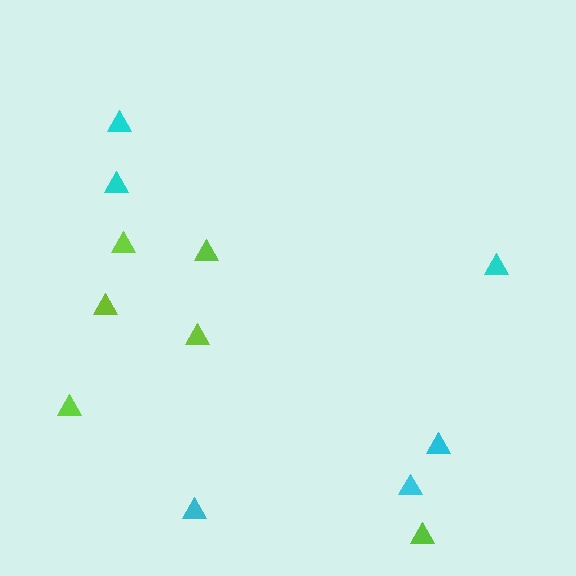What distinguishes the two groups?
There are 2 groups: one group of lime triangles (6) and one group of cyan triangles (6).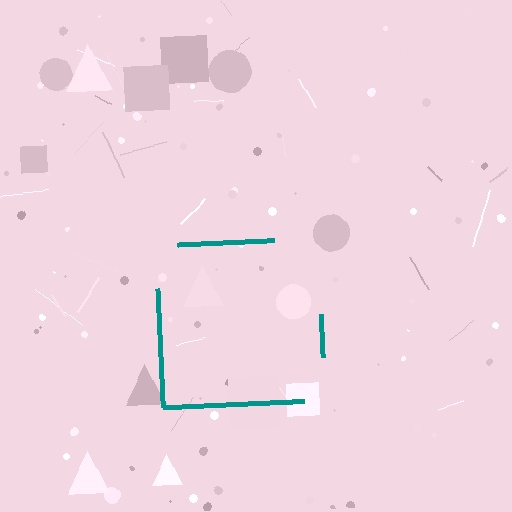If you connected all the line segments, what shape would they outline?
They would outline a square.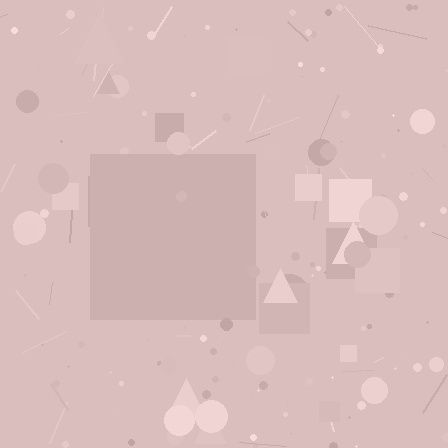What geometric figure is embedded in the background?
A square is embedded in the background.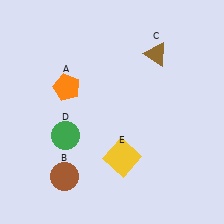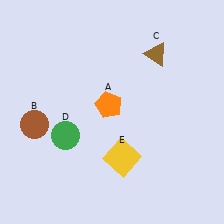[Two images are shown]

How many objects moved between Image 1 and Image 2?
2 objects moved between the two images.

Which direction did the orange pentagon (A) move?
The orange pentagon (A) moved right.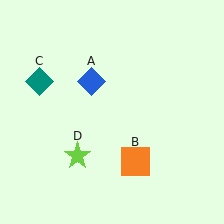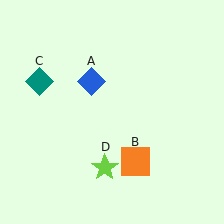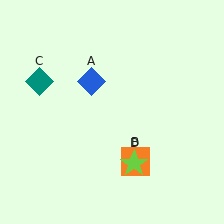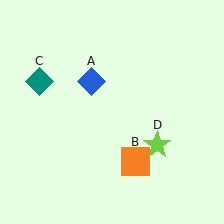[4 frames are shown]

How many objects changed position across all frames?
1 object changed position: lime star (object D).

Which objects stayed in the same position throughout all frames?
Blue diamond (object A) and orange square (object B) and teal diamond (object C) remained stationary.